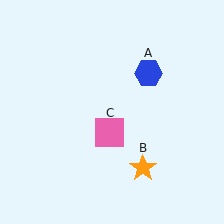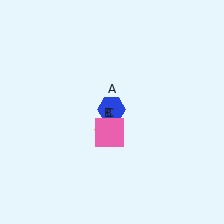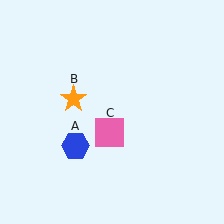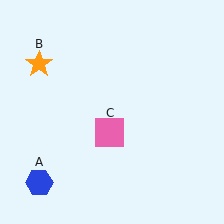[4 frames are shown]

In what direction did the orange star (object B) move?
The orange star (object B) moved up and to the left.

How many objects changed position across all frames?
2 objects changed position: blue hexagon (object A), orange star (object B).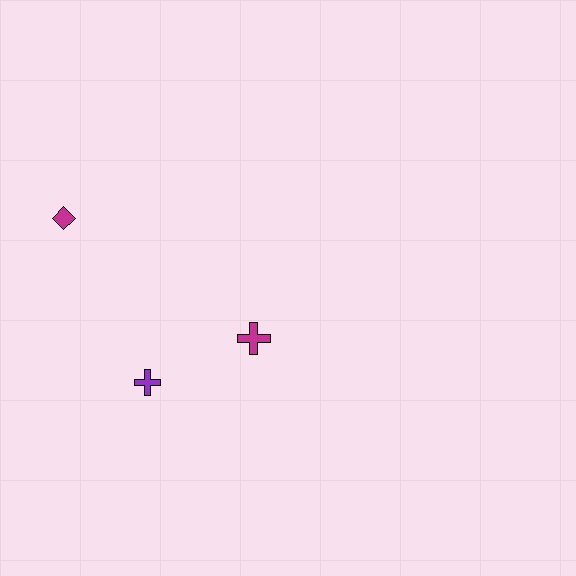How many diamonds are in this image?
There is 1 diamond.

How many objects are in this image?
There are 3 objects.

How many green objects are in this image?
There are no green objects.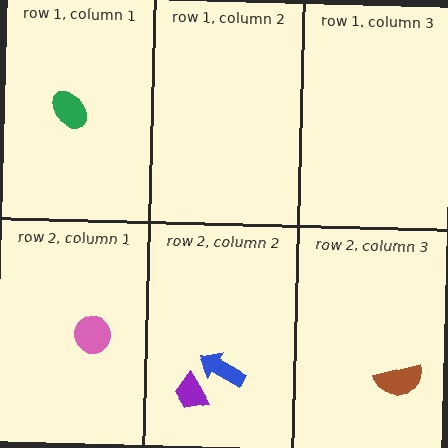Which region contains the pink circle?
The row 2, column 1 region.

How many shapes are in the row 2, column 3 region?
1.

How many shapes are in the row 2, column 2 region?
2.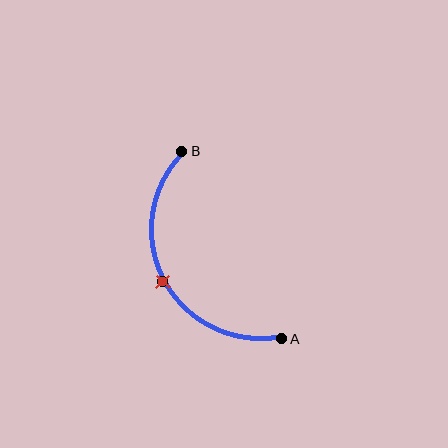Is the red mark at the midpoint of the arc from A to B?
Yes. The red mark lies on the arc at equal arc-length from both A and B — it is the arc midpoint.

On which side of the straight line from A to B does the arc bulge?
The arc bulges to the left of the straight line connecting A and B.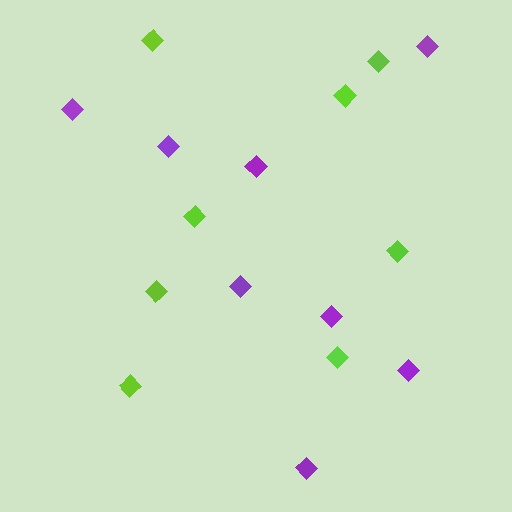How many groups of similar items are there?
There are 2 groups: one group of lime diamonds (8) and one group of purple diamonds (8).